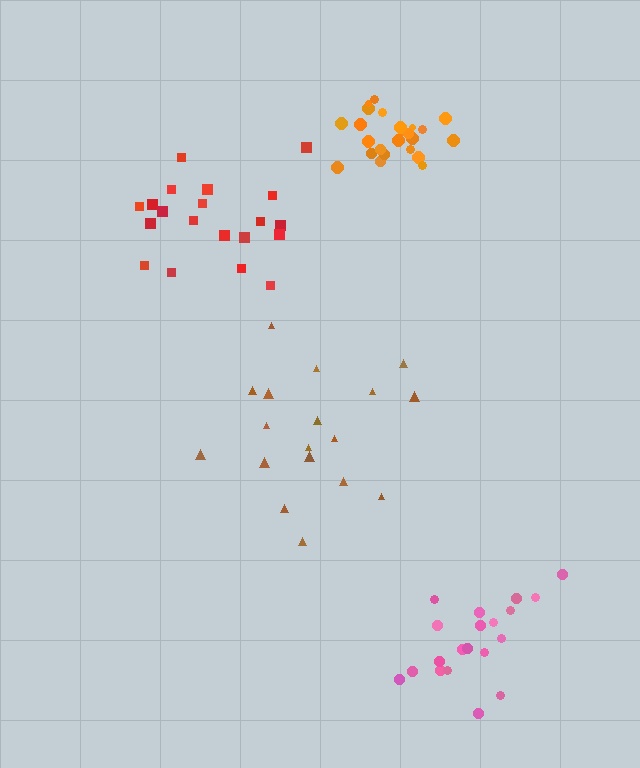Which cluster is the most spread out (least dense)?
Brown.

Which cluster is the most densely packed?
Orange.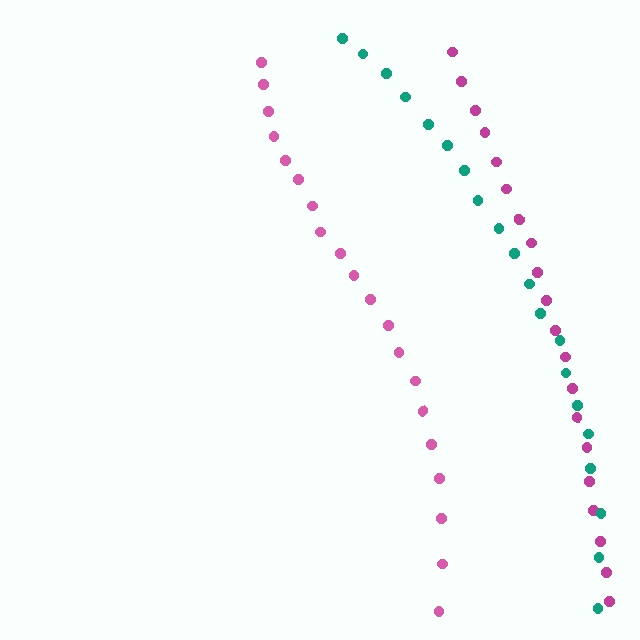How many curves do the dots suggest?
There are 3 distinct paths.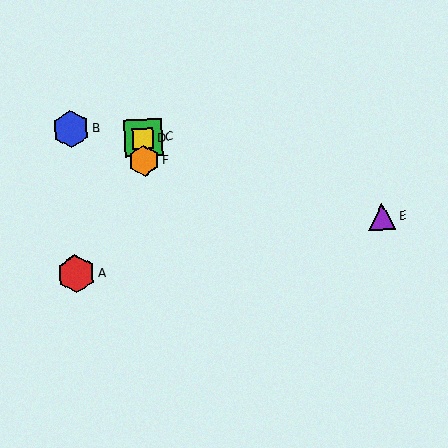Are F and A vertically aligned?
No, F is at x≈144 and A is at x≈76.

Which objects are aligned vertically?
Objects C, D, F are aligned vertically.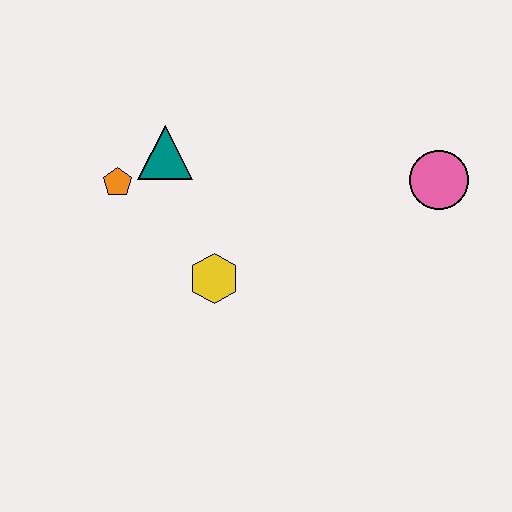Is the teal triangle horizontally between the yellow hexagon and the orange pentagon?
Yes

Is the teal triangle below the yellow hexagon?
No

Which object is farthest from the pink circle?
The orange pentagon is farthest from the pink circle.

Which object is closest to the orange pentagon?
The teal triangle is closest to the orange pentagon.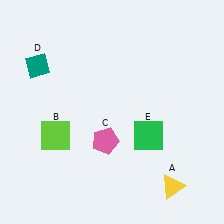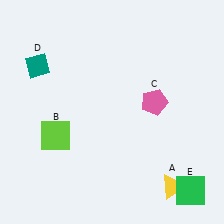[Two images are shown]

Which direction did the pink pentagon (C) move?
The pink pentagon (C) moved right.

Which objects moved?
The objects that moved are: the pink pentagon (C), the green square (E).